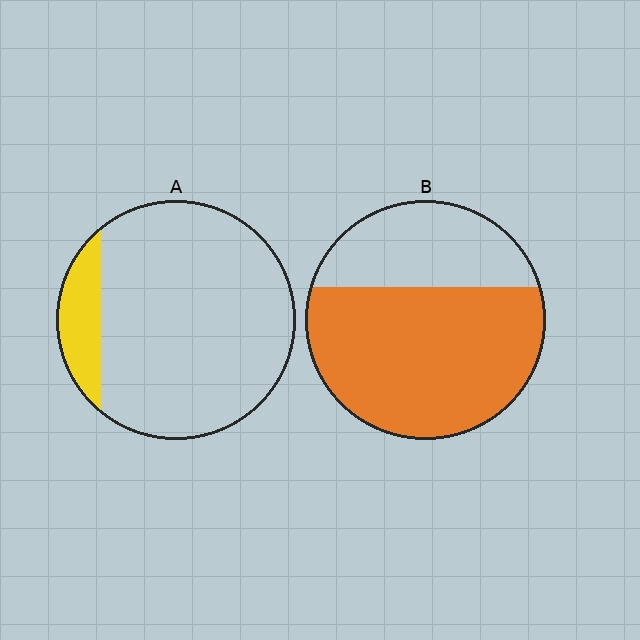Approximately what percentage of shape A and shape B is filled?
A is approximately 15% and B is approximately 65%.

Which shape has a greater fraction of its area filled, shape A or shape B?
Shape B.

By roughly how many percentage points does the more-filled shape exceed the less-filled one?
By roughly 55 percentage points (B over A).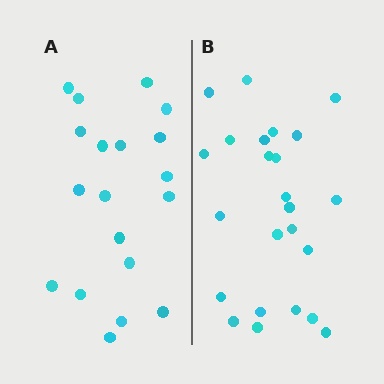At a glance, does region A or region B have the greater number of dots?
Region B (the right region) has more dots.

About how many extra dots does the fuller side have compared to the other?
Region B has about 5 more dots than region A.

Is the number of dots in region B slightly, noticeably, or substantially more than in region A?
Region B has noticeably more, but not dramatically so. The ratio is roughly 1.3 to 1.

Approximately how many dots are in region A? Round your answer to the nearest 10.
About 20 dots. (The exact count is 19, which rounds to 20.)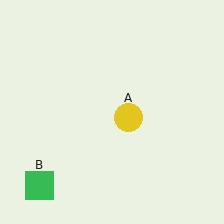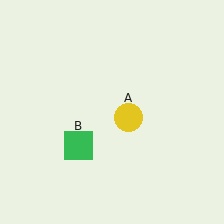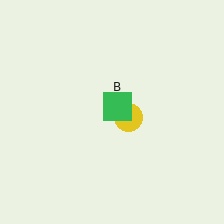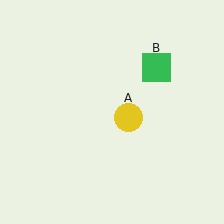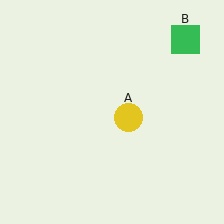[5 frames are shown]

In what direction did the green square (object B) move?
The green square (object B) moved up and to the right.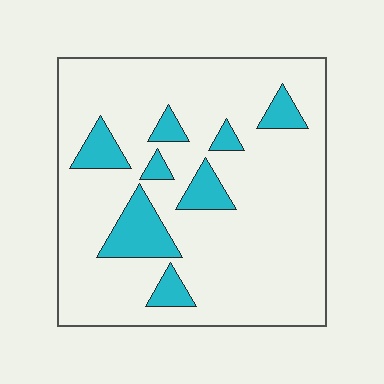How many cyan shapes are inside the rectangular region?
8.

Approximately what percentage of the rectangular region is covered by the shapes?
Approximately 15%.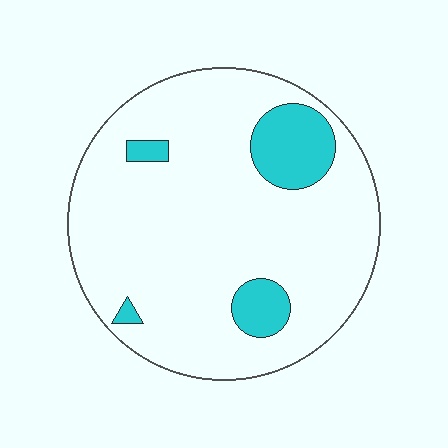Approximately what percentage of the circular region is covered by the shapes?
Approximately 15%.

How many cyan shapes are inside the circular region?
4.